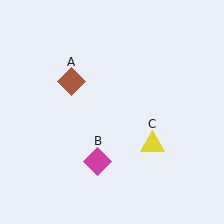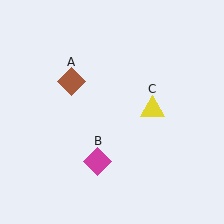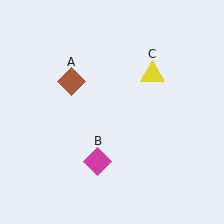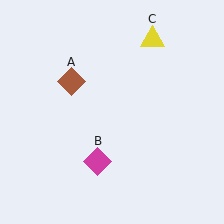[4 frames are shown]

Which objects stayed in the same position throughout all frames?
Brown diamond (object A) and magenta diamond (object B) remained stationary.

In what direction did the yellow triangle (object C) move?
The yellow triangle (object C) moved up.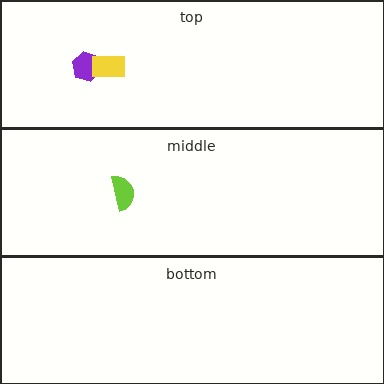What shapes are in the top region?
The purple hexagon, the yellow rectangle.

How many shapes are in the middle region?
1.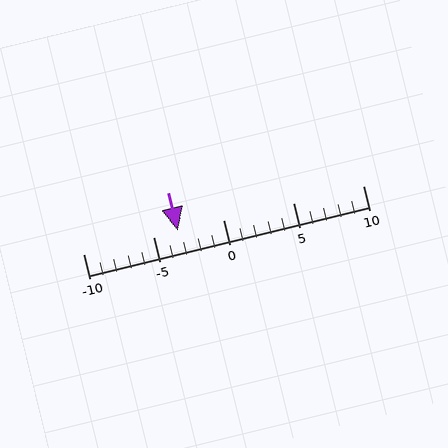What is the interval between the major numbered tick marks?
The major tick marks are spaced 5 units apart.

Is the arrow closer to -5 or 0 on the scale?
The arrow is closer to -5.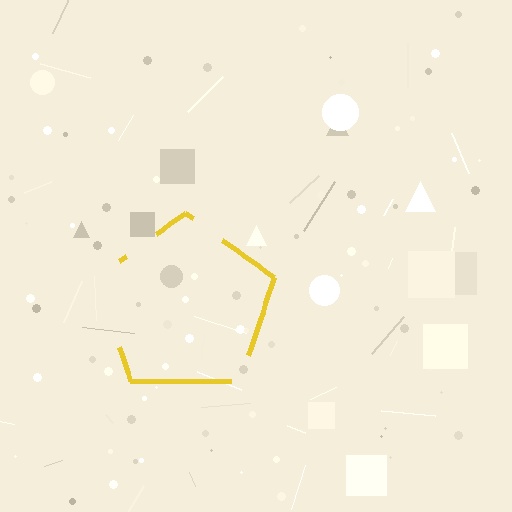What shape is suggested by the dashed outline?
The dashed outline suggests a pentagon.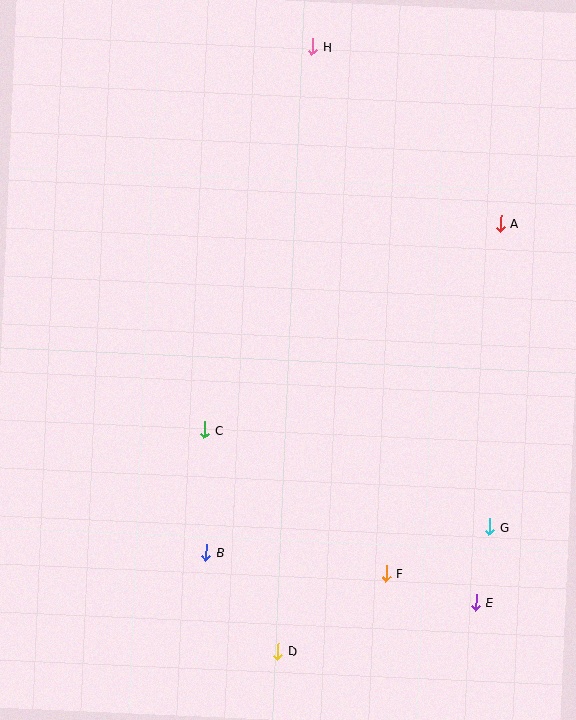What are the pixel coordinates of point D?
Point D is at (278, 651).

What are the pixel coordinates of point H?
Point H is at (313, 46).